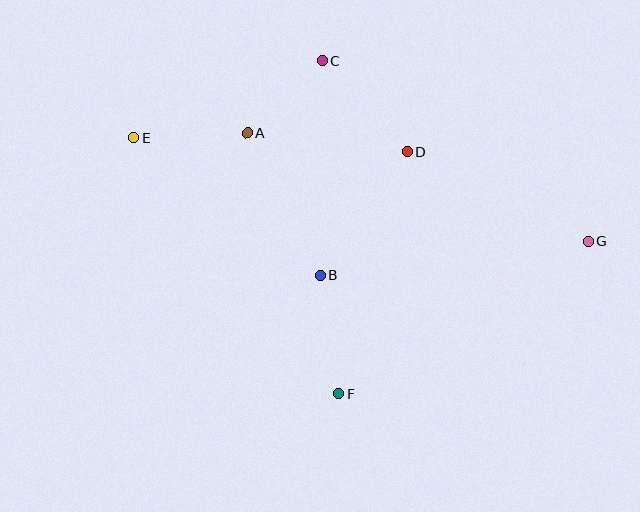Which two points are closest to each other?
Points A and C are closest to each other.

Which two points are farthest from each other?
Points E and G are farthest from each other.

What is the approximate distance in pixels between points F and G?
The distance between F and G is approximately 292 pixels.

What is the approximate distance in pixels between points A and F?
The distance between A and F is approximately 276 pixels.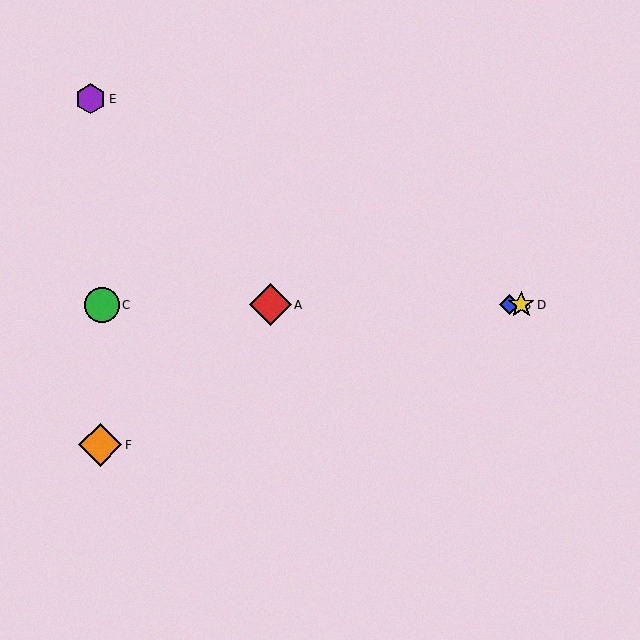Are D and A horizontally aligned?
Yes, both are at y≈305.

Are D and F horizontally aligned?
No, D is at y≈305 and F is at y≈445.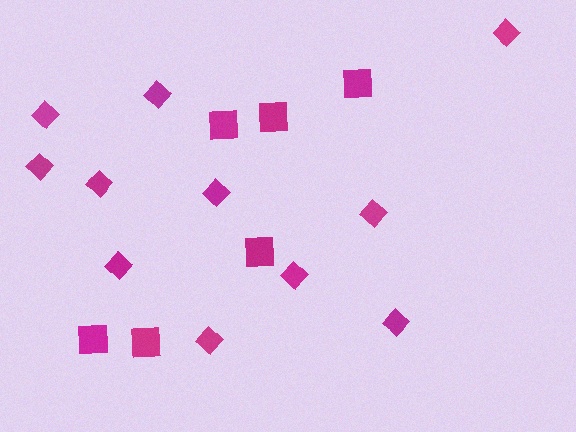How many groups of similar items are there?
There are 2 groups: one group of squares (6) and one group of diamonds (11).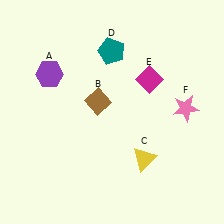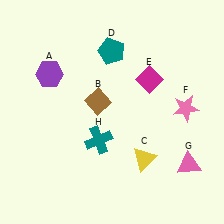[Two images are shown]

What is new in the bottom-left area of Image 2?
A teal cross (H) was added in the bottom-left area of Image 2.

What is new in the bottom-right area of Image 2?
A pink triangle (G) was added in the bottom-right area of Image 2.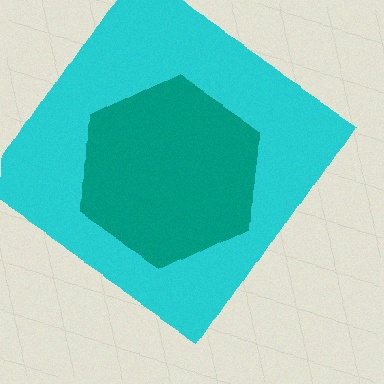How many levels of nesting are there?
2.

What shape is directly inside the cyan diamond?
The teal hexagon.